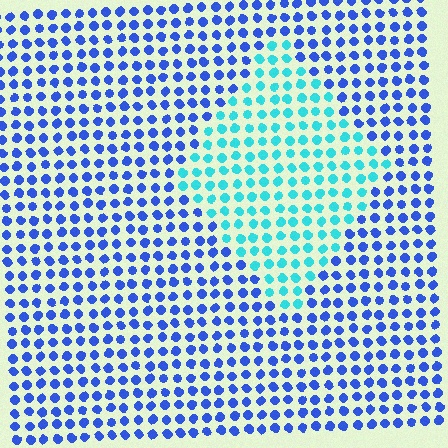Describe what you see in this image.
The image is filled with small blue elements in a uniform arrangement. A diamond-shaped region is visible where the elements are tinted to a slightly different hue, forming a subtle color boundary.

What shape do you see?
I see a diamond.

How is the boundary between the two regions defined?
The boundary is defined purely by a slight shift in hue (about 47 degrees). Spacing, size, and orientation are identical on both sides.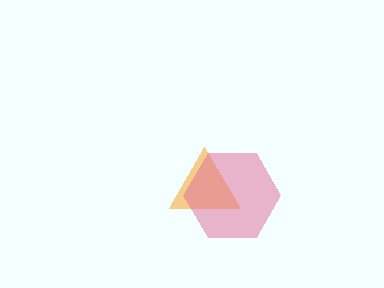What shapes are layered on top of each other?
The layered shapes are: an orange triangle, a pink hexagon.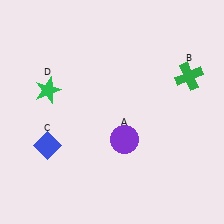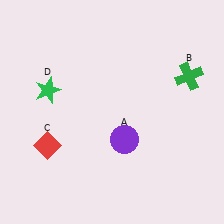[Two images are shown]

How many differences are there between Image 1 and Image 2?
There is 1 difference between the two images.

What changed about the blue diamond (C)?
In Image 1, C is blue. In Image 2, it changed to red.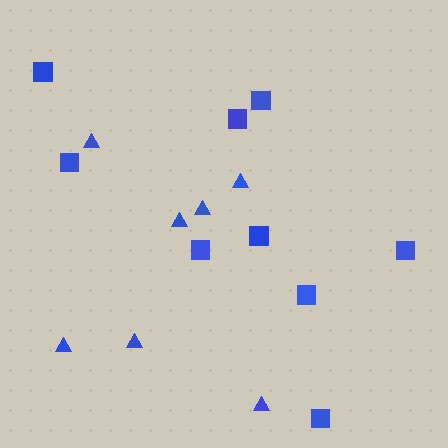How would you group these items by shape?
There are 2 groups: one group of triangles (7) and one group of squares (9).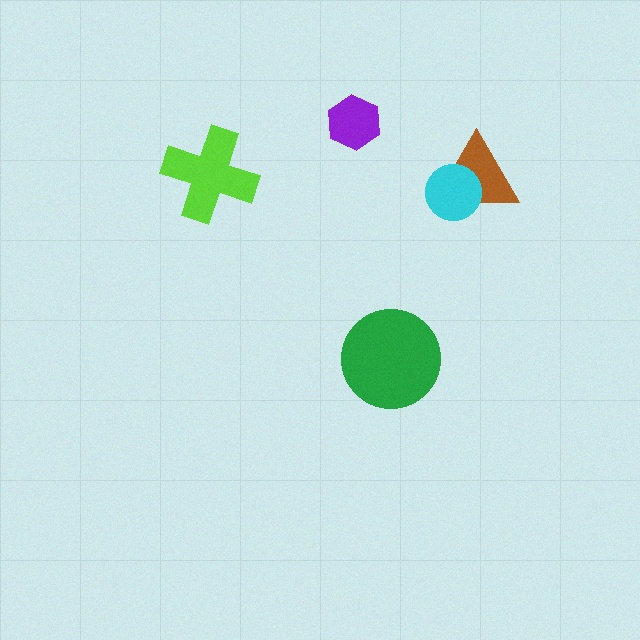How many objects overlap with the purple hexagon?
0 objects overlap with the purple hexagon.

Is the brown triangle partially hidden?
Yes, it is partially covered by another shape.